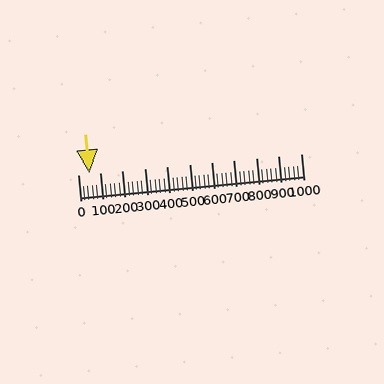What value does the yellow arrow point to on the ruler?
The yellow arrow points to approximately 50.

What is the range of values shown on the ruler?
The ruler shows values from 0 to 1000.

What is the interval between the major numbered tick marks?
The major tick marks are spaced 100 units apart.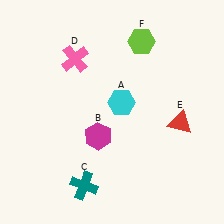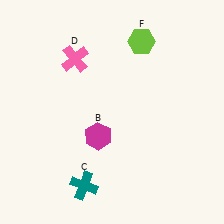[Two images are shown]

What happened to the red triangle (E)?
The red triangle (E) was removed in Image 2. It was in the bottom-right area of Image 1.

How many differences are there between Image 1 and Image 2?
There are 2 differences between the two images.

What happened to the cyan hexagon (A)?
The cyan hexagon (A) was removed in Image 2. It was in the top-right area of Image 1.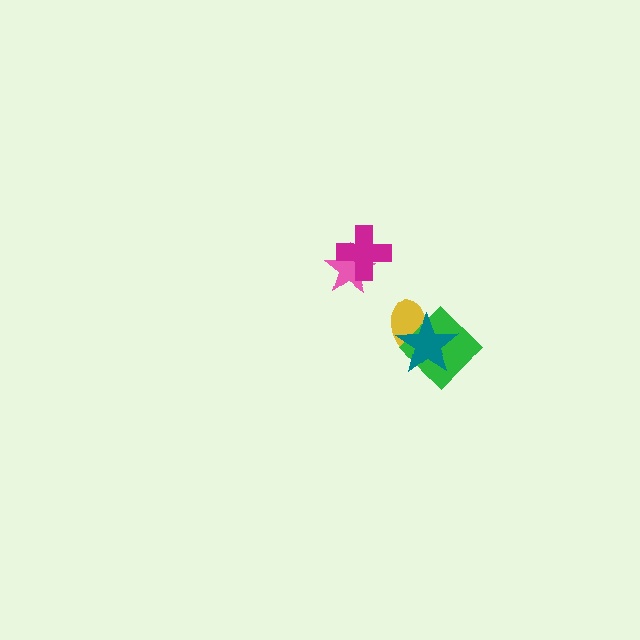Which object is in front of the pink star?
The magenta cross is in front of the pink star.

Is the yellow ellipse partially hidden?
Yes, it is partially covered by another shape.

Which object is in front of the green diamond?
The teal star is in front of the green diamond.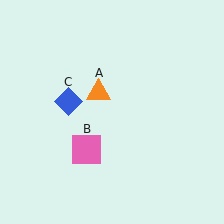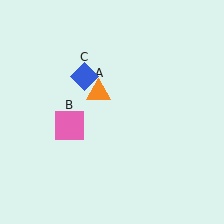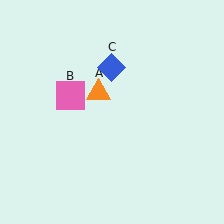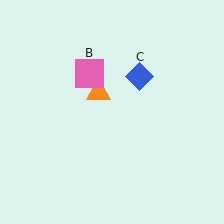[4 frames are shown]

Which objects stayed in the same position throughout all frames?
Orange triangle (object A) remained stationary.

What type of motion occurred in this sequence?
The pink square (object B), blue diamond (object C) rotated clockwise around the center of the scene.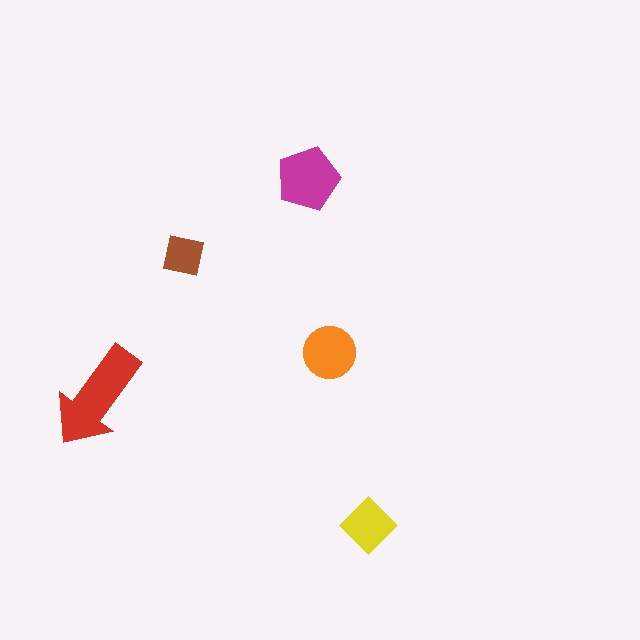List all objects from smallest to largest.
The brown square, the yellow diamond, the orange circle, the magenta pentagon, the red arrow.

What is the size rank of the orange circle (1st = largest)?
3rd.